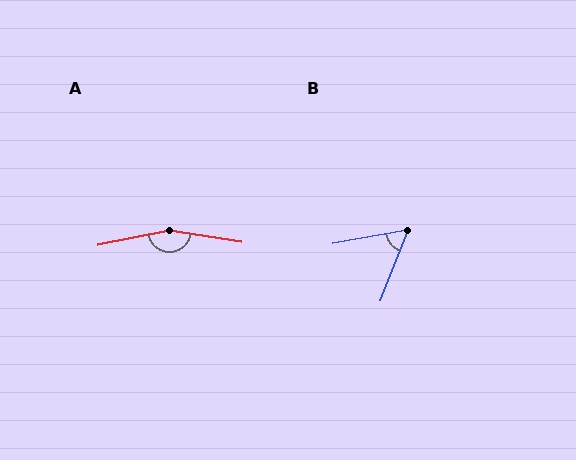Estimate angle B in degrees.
Approximately 58 degrees.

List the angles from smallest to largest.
B (58°), A (160°).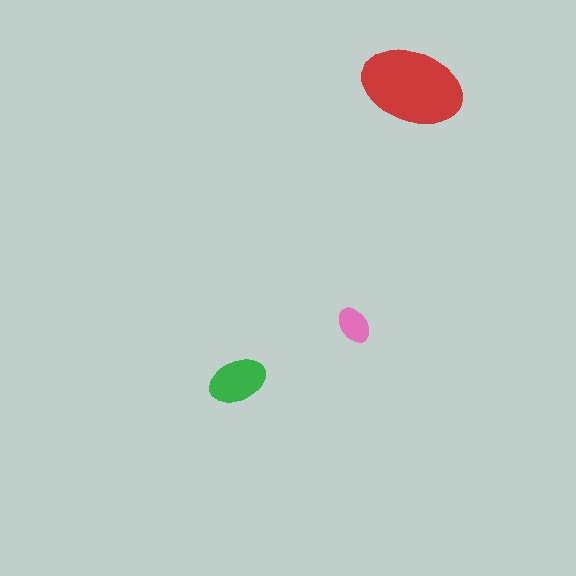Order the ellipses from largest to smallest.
the red one, the green one, the pink one.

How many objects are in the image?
There are 3 objects in the image.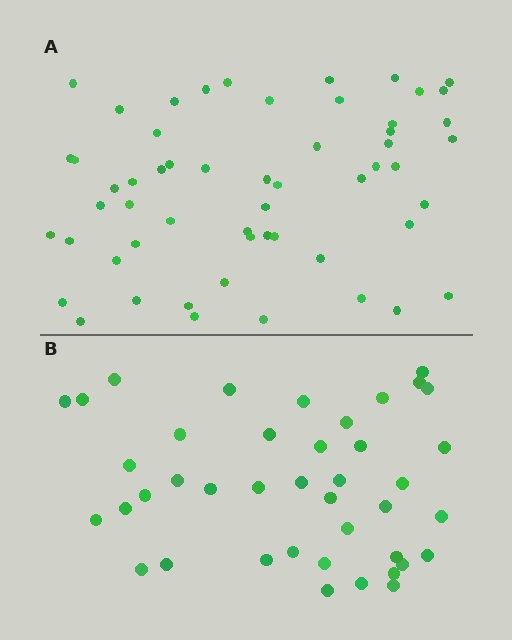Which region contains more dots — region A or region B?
Region A (the top region) has more dots.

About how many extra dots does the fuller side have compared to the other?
Region A has approximately 15 more dots than region B.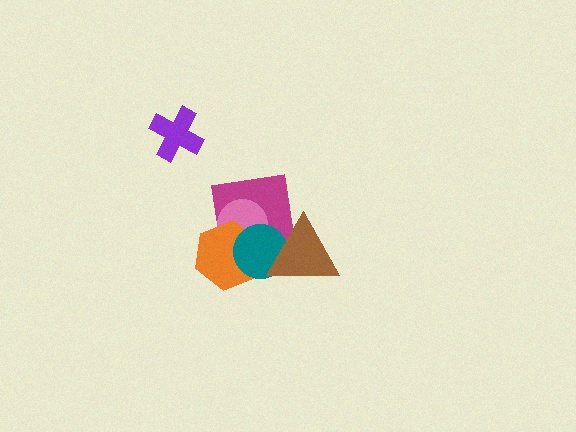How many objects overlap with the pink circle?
3 objects overlap with the pink circle.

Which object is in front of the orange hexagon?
The teal circle is in front of the orange hexagon.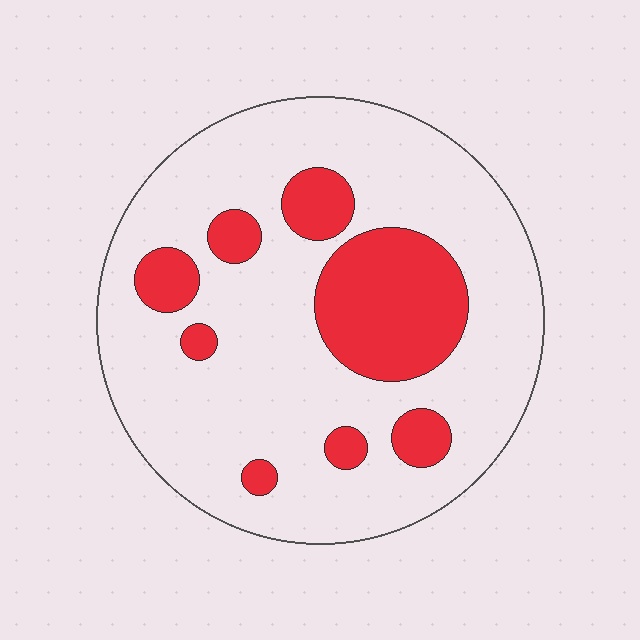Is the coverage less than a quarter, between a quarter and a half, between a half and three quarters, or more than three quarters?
Less than a quarter.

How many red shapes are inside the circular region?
8.